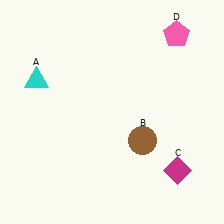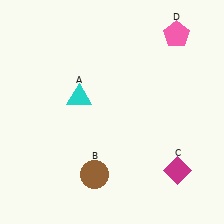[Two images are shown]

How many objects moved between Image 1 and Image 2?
2 objects moved between the two images.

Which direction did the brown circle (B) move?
The brown circle (B) moved left.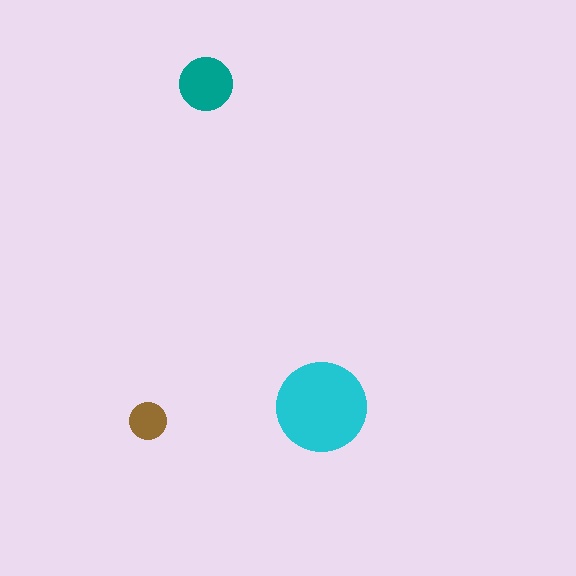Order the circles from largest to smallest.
the cyan one, the teal one, the brown one.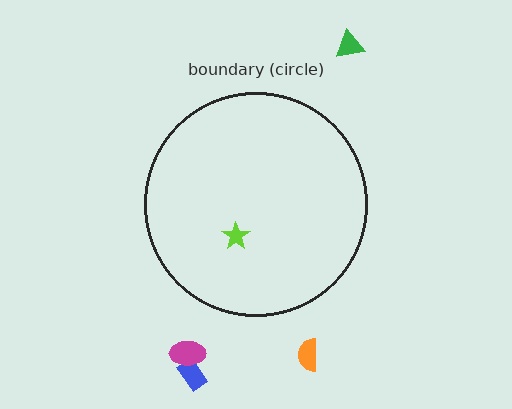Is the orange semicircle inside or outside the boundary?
Outside.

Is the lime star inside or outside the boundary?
Inside.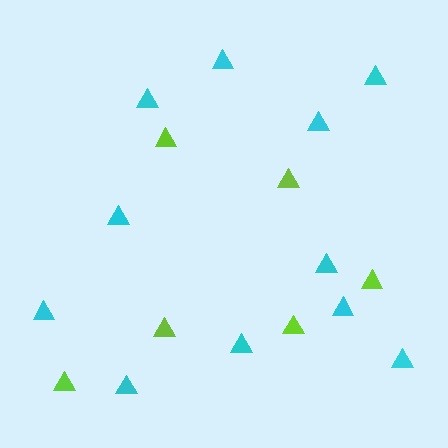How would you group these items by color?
There are 2 groups: one group of lime triangles (6) and one group of cyan triangles (11).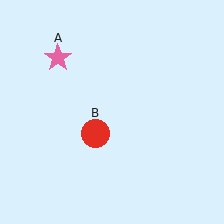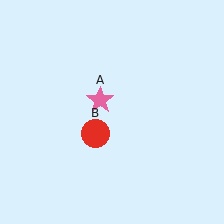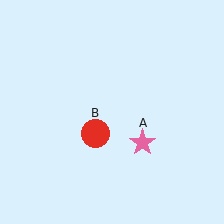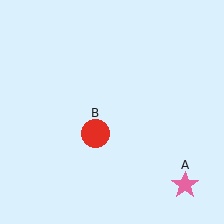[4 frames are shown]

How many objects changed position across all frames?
1 object changed position: pink star (object A).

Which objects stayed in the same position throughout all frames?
Red circle (object B) remained stationary.